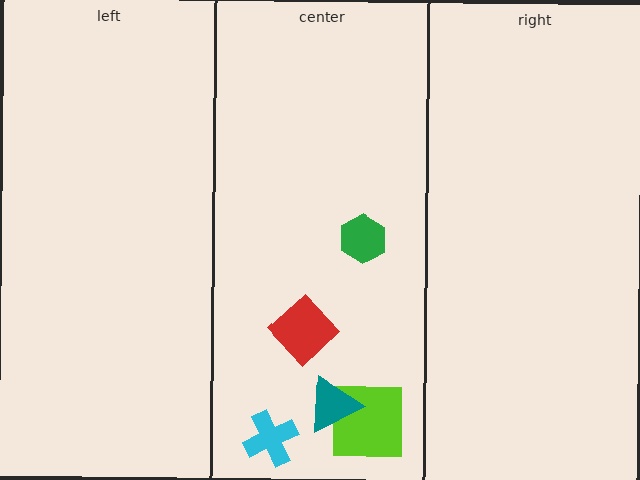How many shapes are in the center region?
5.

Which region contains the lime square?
The center region.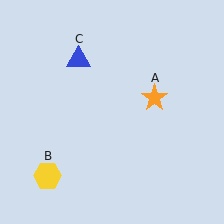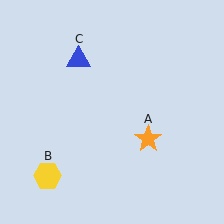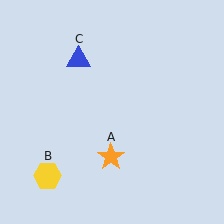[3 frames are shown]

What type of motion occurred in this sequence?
The orange star (object A) rotated clockwise around the center of the scene.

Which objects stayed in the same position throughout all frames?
Yellow hexagon (object B) and blue triangle (object C) remained stationary.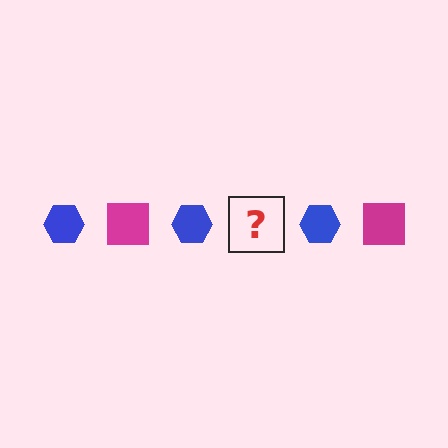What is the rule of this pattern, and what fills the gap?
The rule is that the pattern alternates between blue hexagon and magenta square. The gap should be filled with a magenta square.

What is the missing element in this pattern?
The missing element is a magenta square.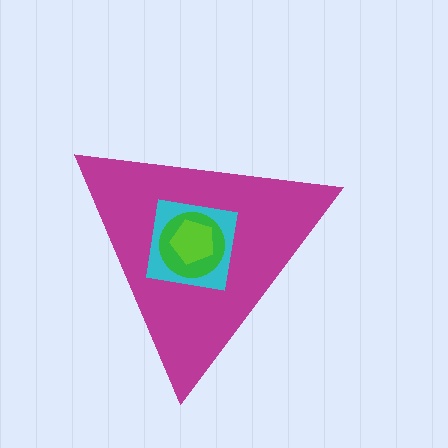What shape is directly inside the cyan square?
The green circle.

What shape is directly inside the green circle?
The lime pentagon.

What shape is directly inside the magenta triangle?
The cyan square.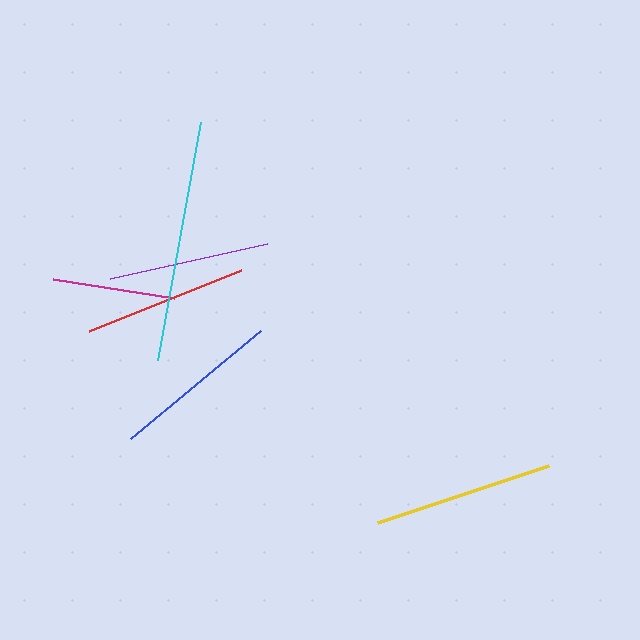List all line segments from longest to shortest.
From longest to shortest: cyan, yellow, blue, red, purple, magenta.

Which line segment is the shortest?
The magenta line is the shortest at approximately 123 pixels.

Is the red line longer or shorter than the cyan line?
The cyan line is longer than the red line.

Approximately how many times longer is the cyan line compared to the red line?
The cyan line is approximately 1.5 times the length of the red line.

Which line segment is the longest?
The cyan line is the longest at approximately 243 pixels.